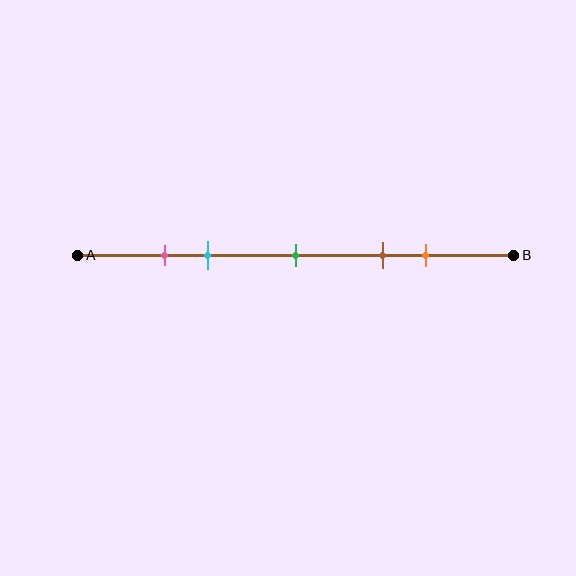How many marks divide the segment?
There are 5 marks dividing the segment.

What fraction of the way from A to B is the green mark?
The green mark is approximately 50% (0.5) of the way from A to B.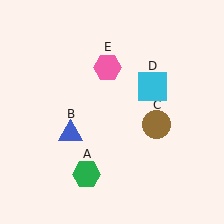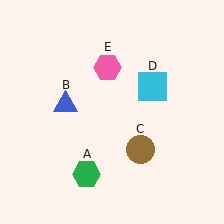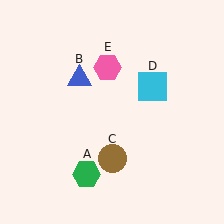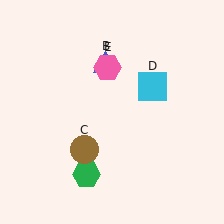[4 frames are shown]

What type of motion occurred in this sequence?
The blue triangle (object B), brown circle (object C) rotated clockwise around the center of the scene.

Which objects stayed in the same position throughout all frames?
Green hexagon (object A) and cyan square (object D) and pink hexagon (object E) remained stationary.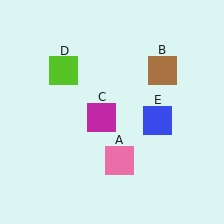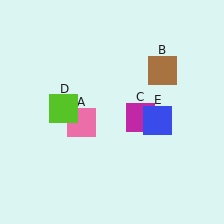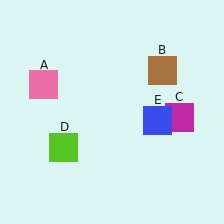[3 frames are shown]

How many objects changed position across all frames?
3 objects changed position: pink square (object A), magenta square (object C), lime square (object D).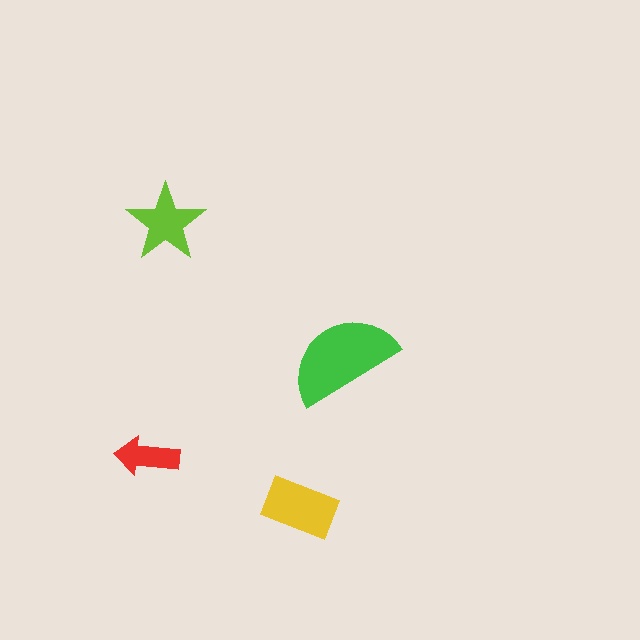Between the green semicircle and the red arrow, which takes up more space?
The green semicircle.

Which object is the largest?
The green semicircle.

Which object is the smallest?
The red arrow.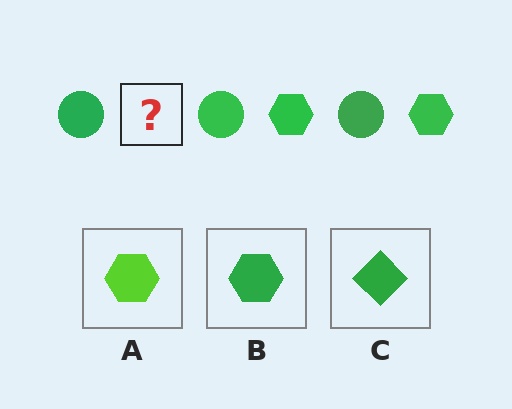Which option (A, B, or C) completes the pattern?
B.